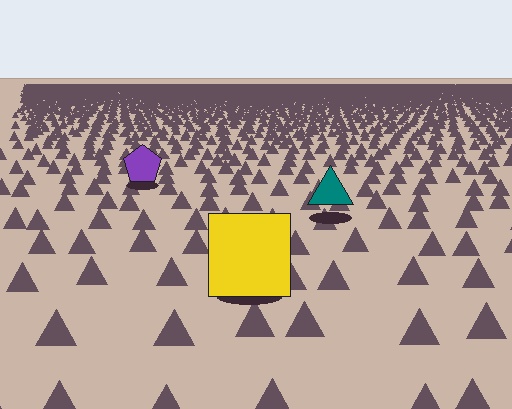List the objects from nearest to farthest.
From nearest to farthest: the yellow square, the teal triangle, the purple pentagon.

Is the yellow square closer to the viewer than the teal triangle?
Yes. The yellow square is closer — you can tell from the texture gradient: the ground texture is coarser near it.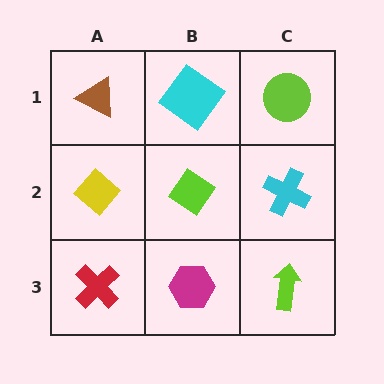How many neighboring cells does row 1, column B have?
3.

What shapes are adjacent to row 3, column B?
A lime diamond (row 2, column B), a red cross (row 3, column A), a lime arrow (row 3, column C).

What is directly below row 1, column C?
A cyan cross.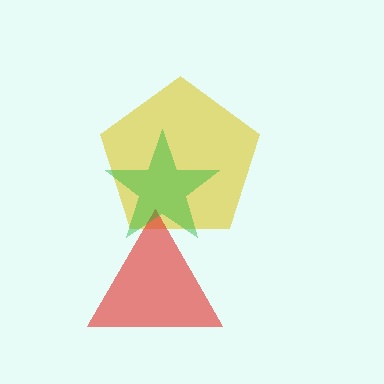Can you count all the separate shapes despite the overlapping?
Yes, there are 3 separate shapes.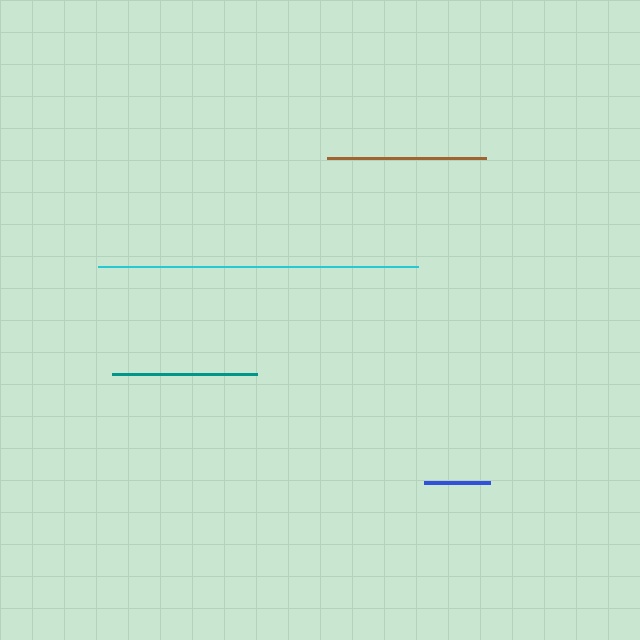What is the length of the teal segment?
The teal segment is approximately 146 pixels long.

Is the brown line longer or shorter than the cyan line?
The cyan line is longer than the brown line.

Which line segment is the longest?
The cyan line is the longest at approximately 319 pixels.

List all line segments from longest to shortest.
From longest to shortest: cyan, brown, teal, blue.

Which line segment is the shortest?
The blue line is the shortest at approximately 66 pixels.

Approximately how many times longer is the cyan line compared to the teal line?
The cyan line is approximately 2.2 times the length of the teal line.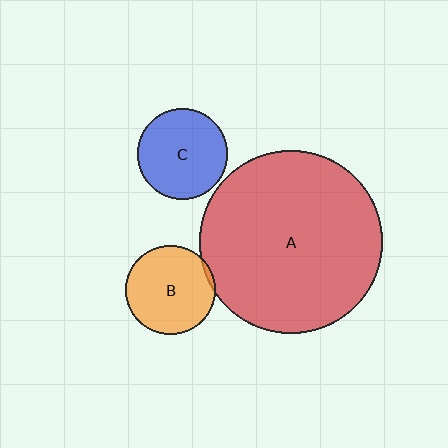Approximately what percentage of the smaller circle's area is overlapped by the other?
Approximately 5%.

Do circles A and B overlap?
Yes.